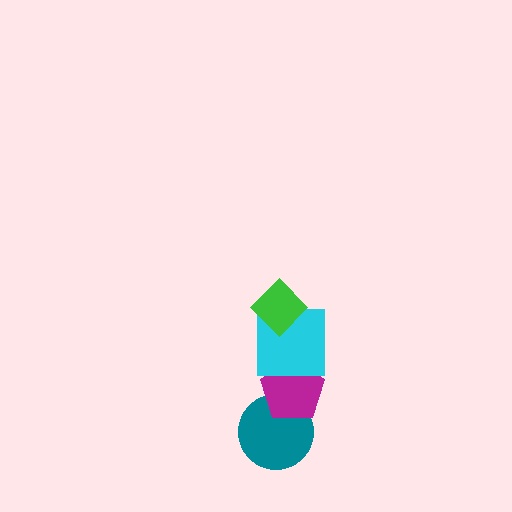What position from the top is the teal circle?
The teal circle is 4th from the top.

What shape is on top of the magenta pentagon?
The cyan square is on top of the magenta pentagon.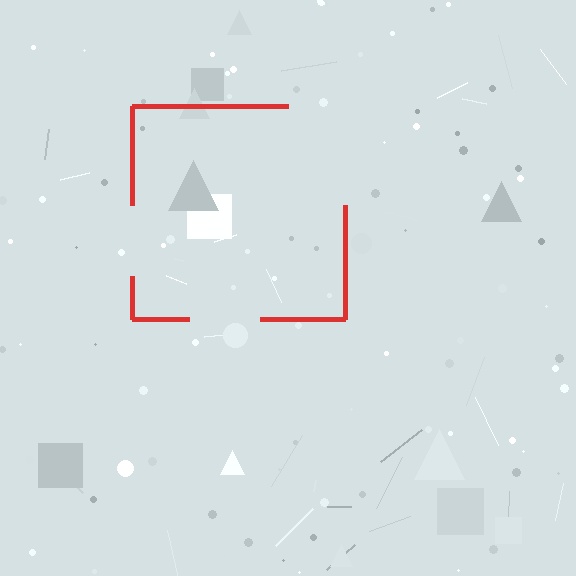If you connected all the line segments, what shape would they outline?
They would outline a square.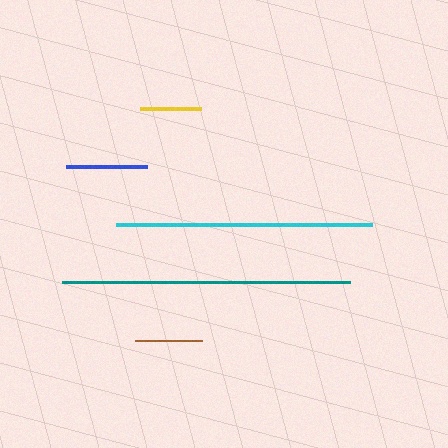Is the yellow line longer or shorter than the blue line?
The blue line is longer than the yellow line.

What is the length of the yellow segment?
The yellow segment is approximately 61 pixels long.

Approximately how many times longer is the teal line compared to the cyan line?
The teal line is approximately 1.1 times the length of the cyan line.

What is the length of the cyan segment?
The cyan segment is approximately 256 pixels long.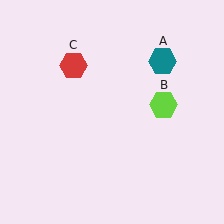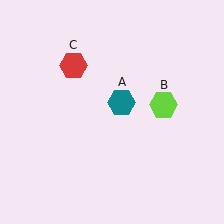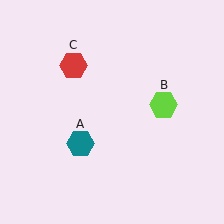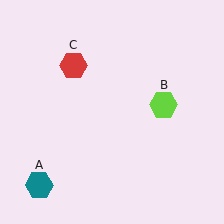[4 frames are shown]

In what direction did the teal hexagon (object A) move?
The teal hexagon (object A) moved down and to the left.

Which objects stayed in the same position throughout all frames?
Lime hexagon (object B) and red hexagon (object C) remained stationary.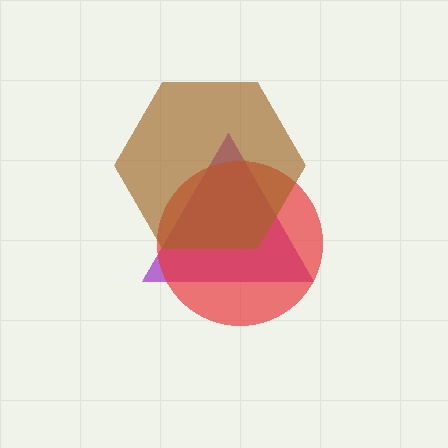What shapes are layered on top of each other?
The layered shapes are: a purple triangle, a red circle, a brown hexagon.